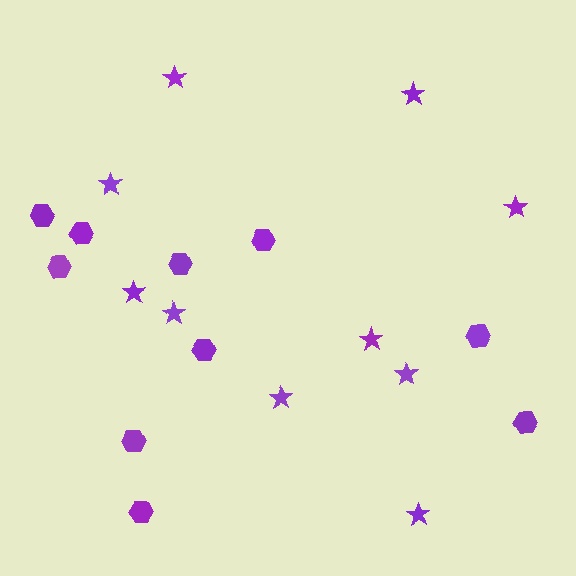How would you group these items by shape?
There are 2 groups: one group of stars (10) and one group of hexagons (10).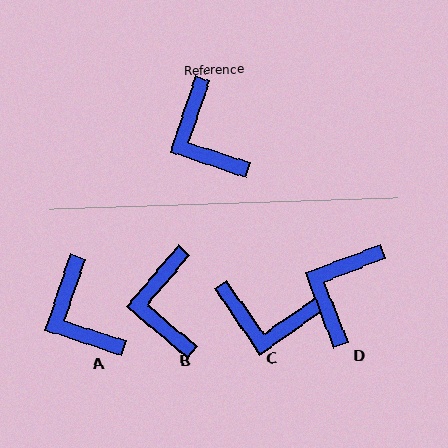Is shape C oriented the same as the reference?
No, it is off by about 53 degrees.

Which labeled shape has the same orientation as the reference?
A.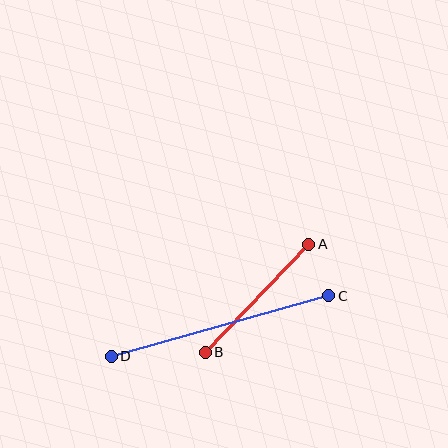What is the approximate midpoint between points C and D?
The midpoint is at approximately (220, 326) pixels.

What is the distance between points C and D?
The distance is approximately 226 pixels.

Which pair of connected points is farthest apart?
Points C and D are farthest apart.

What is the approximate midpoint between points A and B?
The midpoint is at approximately (257, 298) pixels.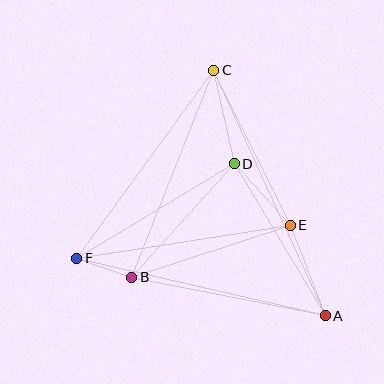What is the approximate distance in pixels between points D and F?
The distance between D and F is approximately 184 pixels.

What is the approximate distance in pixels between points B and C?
The distance between B and C is approximately 223 pixels.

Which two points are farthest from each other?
Points A and C are farthest from each other.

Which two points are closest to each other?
Points B and F are closest to each other.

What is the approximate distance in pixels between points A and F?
The distance between A and F is approximately 255 pixels.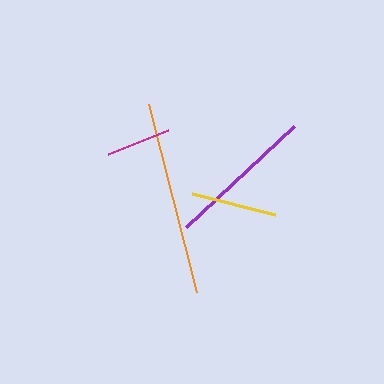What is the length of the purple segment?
The purple segment is approximately 148 pixels long.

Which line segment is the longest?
The orange line is the longest at approximately 194 pixels.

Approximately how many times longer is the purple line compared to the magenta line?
The purple line is approximately 2.3 times the length of the magenta line.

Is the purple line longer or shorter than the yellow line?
The purple line is longer than the yellow line.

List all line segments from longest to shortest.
From longest to shortest: orange, purple, yellow, magenta.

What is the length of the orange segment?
The orange segment is approximately 194 pixels long.